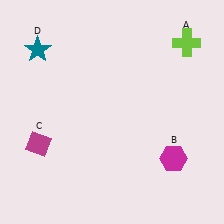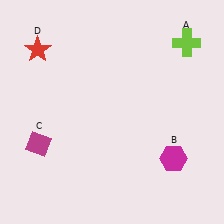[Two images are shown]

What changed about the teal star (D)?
In Image 1, D is teal. In Image 2, it changed to red.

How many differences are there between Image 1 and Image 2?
There is 1 difference between the two images.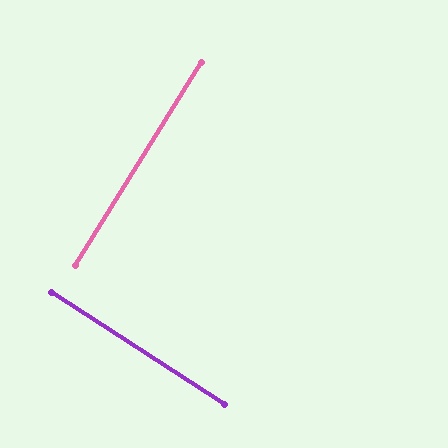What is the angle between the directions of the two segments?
Approximately 89 degrees.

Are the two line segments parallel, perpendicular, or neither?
Perpendicular — they meet at approximately 89°.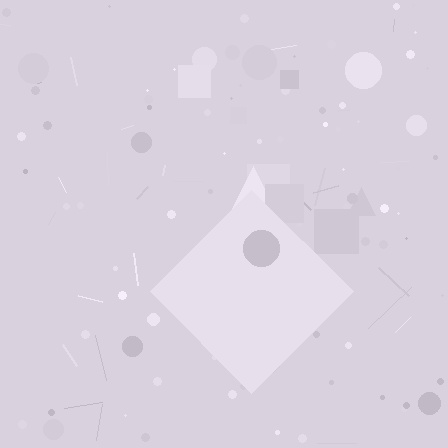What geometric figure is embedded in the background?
A diamond is embedded in the background.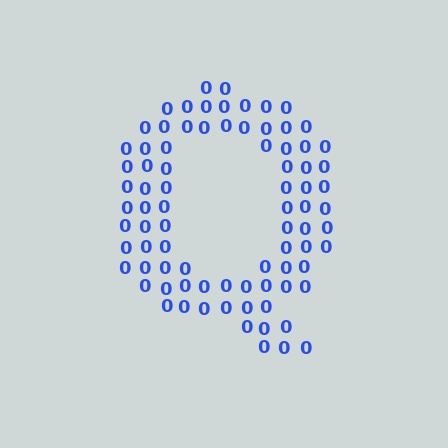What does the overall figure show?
The overall figure shows the letter Q.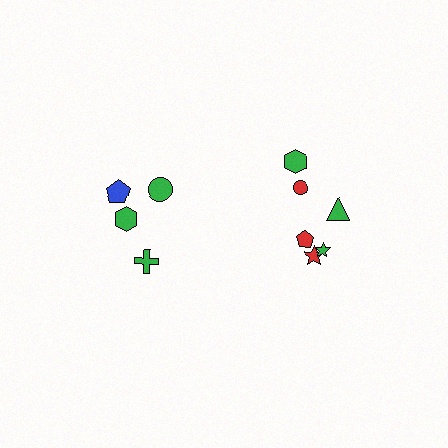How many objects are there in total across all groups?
There are 10 objects.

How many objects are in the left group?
There are 4 objects.